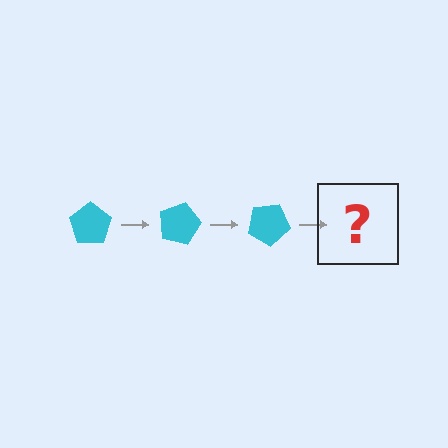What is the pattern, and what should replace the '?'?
The pattern is that the pentagon rotates 15 degrees each step. The '?' should be a cyan pentagon rotated 45 degrees.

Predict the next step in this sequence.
The next step is a cyan pentagon rotated 45 degrees.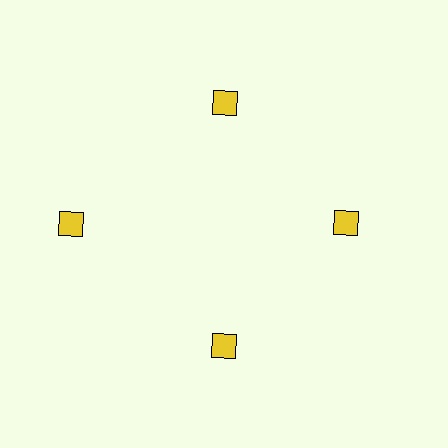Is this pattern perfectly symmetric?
No. The 4 yellow diamonds are arranged in a ring, but one element near the 9 o'clock position is pushed outward from the center, breaking the 4-fold rotational symmetry.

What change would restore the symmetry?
The symmetry would be restored by moving it inward, back onto the ring so that all 4 diamonds sit at equal angles and equal distance from the center.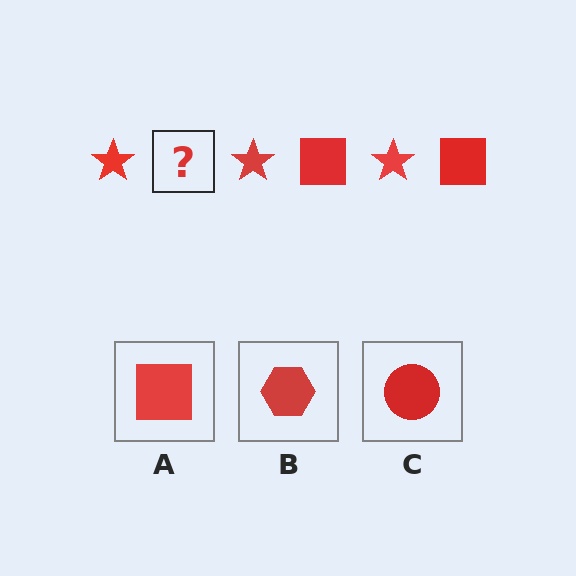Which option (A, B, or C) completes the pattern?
A.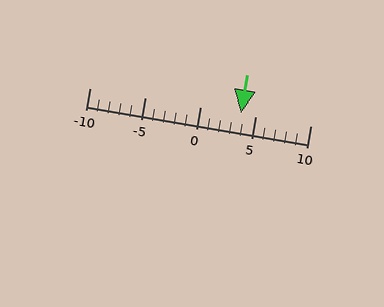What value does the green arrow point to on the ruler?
The green arrow points to approximately 4.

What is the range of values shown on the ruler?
The ruler shows values from -10 to 10.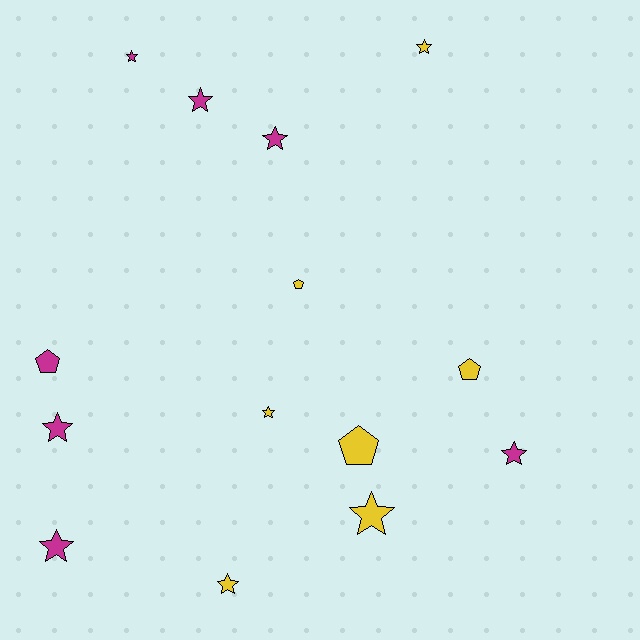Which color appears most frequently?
Yellow, with 7 objects.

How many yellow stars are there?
There are 4 yellow stars.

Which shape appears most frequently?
Star, with 10 objects.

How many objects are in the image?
There are 14 objects.